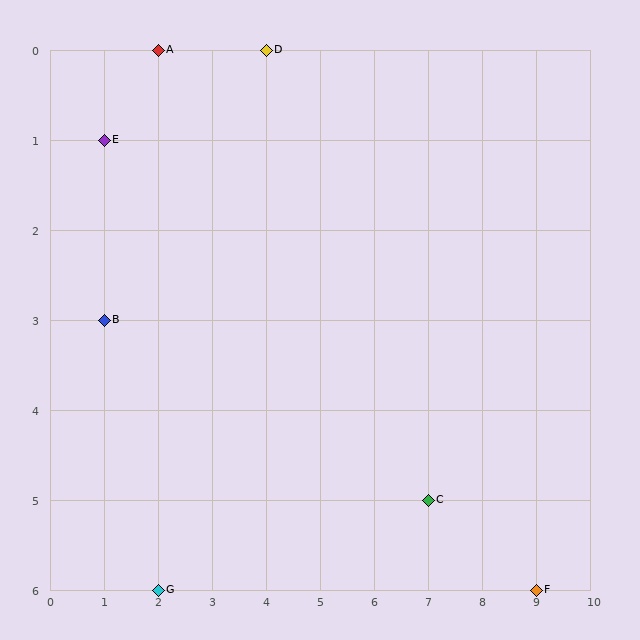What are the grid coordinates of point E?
Point E is at grid coordinates (1, 1).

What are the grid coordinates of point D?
Point D is at grid coordinates (4, 0).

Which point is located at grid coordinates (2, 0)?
Point A is at (2, 0).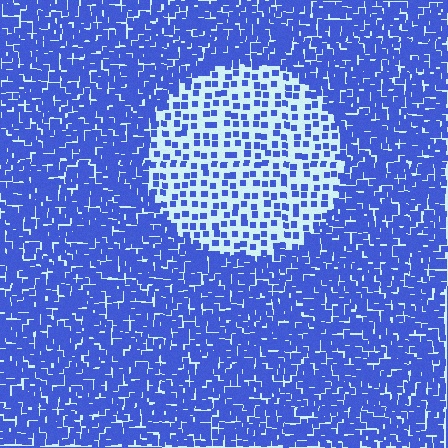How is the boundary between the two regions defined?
The boundary is defined by a change in element density (approximately 2.8x ratio). All elements are the same color, size, and shape.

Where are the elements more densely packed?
The elements are more densely packed outside the circle boundary.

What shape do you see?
I see a circle.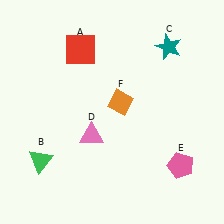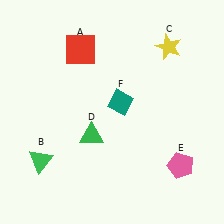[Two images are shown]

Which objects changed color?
C changed from teal to yellow. D changed from pink to green. F changed from orange to teal.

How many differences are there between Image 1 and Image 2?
There are 3 differences between the two images.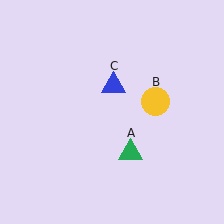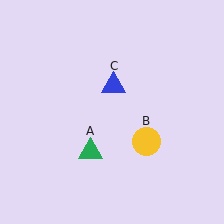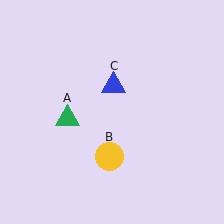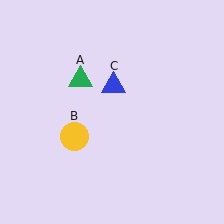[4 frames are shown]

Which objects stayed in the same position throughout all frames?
Blue triangle (object C) remained stationary.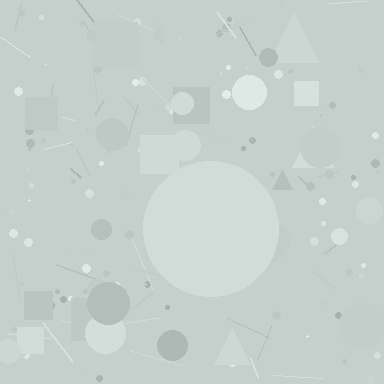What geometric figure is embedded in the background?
A circle is embedded in the background.